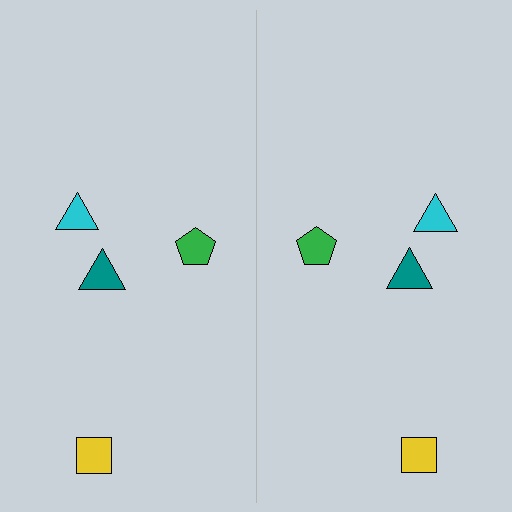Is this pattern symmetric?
Yes, this pattern has bilateral (reflection) symmetry.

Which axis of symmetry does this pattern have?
The pattern has a vertical axis of symmetry running through the center of the image.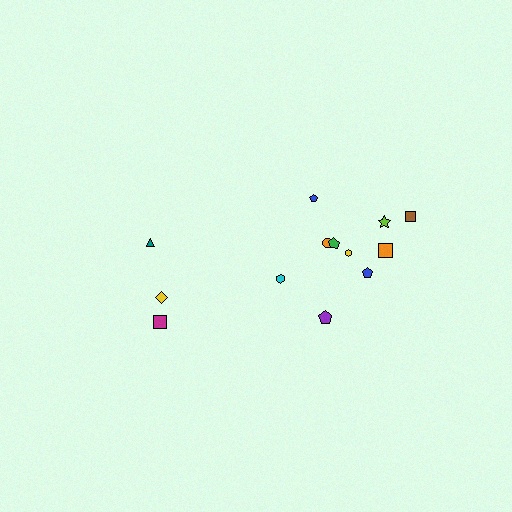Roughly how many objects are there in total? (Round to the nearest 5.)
Roughly 15 objects in total.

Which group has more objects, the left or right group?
The right group.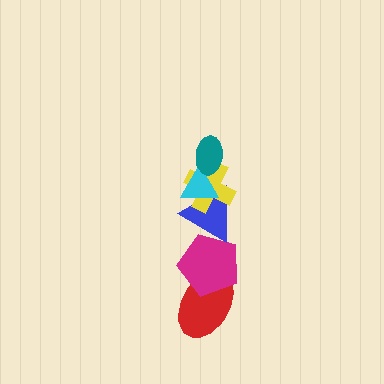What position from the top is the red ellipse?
The red ellipse is 6th from the top.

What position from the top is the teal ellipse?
The teal ellipse is 1st from the top.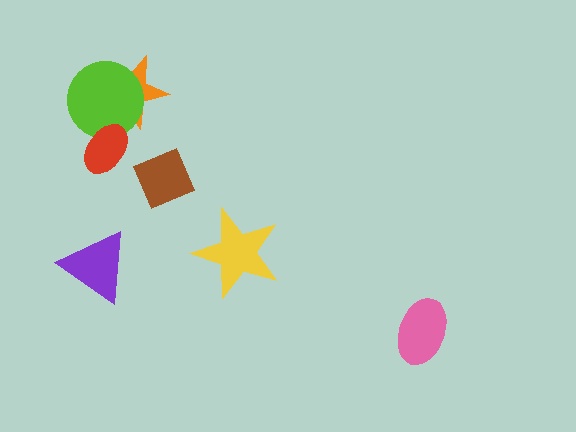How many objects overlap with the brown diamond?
0 objects overlap with the brown diamond.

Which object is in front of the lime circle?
The red ellipse is in front of the lime circle.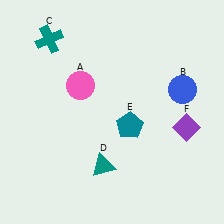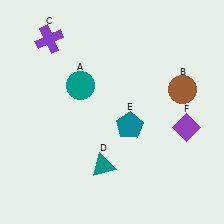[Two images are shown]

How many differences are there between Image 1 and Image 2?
There are 3 differences between the two images.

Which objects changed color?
A changed from pink to teal. B changed from blue to brown. C changed from teal to purple.